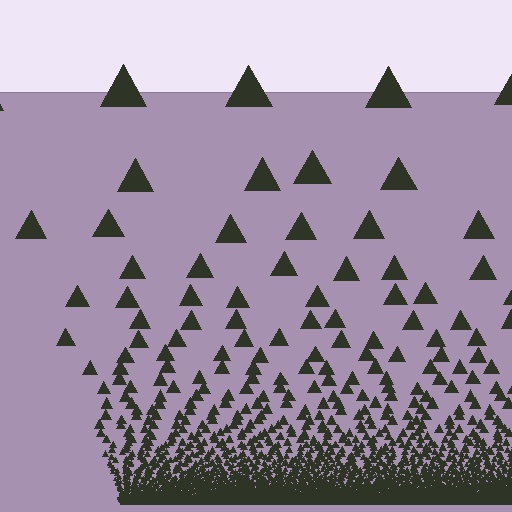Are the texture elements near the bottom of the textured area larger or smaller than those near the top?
Smaller. The gradient is inverted — elements near the bottom are smaller and denser.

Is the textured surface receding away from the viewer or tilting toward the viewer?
The surface appears to tilt toward the viewer. Texture elements get larger and sparser toward the top.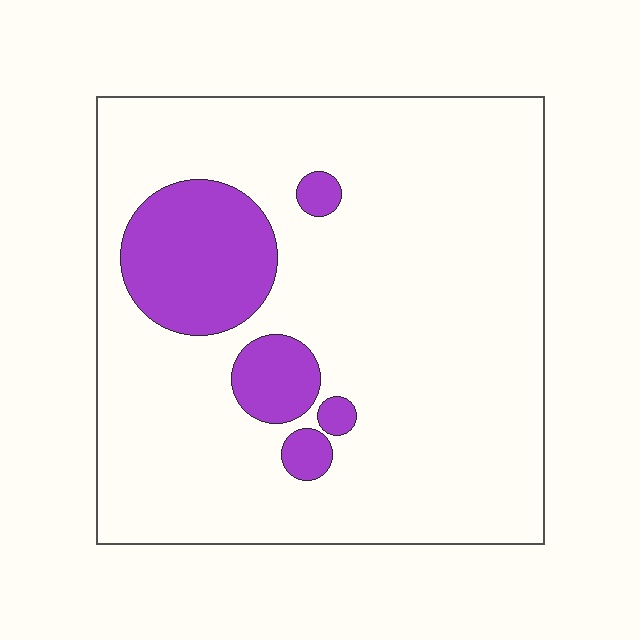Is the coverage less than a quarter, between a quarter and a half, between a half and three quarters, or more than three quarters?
Less than a quarter.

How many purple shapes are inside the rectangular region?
5.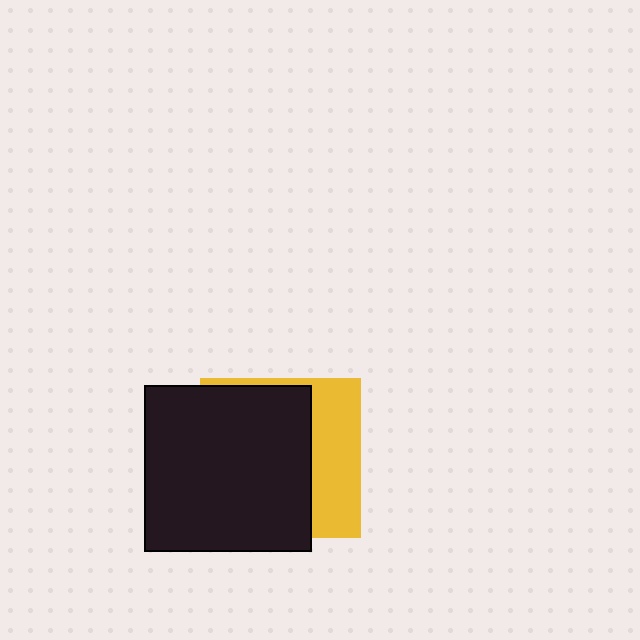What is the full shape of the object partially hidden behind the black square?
The partially hidden object is a yellow square.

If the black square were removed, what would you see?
You would see the complete yellow square.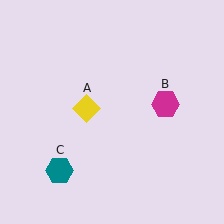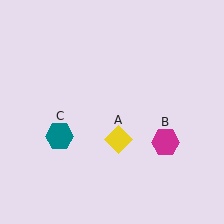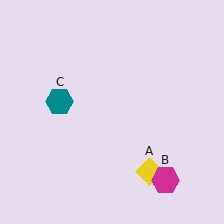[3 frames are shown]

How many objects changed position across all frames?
3 objects changed position: yellow diamond (object A), magenta hexagon (object B), teal hexagon (object C).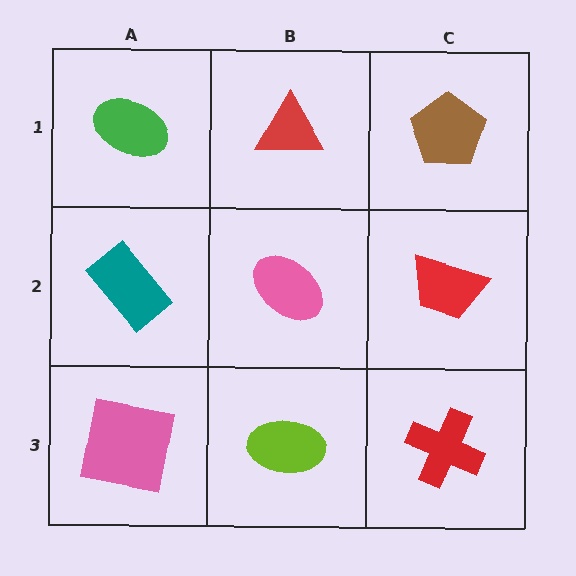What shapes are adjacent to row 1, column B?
A pink ellipse (row 2, column B), a green ellipse (row 1, column A), a brown pentagon (row 1, column C).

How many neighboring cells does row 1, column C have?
2.